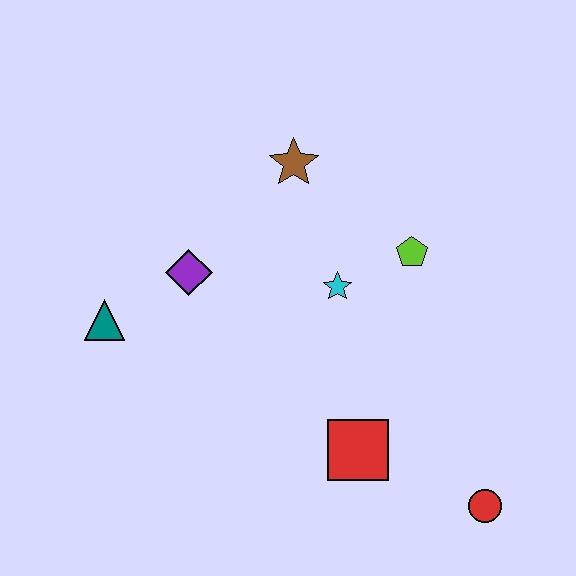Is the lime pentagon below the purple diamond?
No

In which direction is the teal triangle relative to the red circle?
The teal triangle is to the left of the red circle.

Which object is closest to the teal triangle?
The purple diamond is closest to the teal triangle.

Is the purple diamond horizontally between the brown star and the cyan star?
No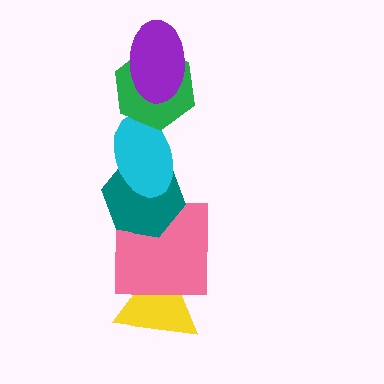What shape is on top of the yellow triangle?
The pink square is on top of the yellow triangle.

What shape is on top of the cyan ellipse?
The green hexagon is on top of the cyan ellipse.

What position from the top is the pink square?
The pink square is 5th from the top.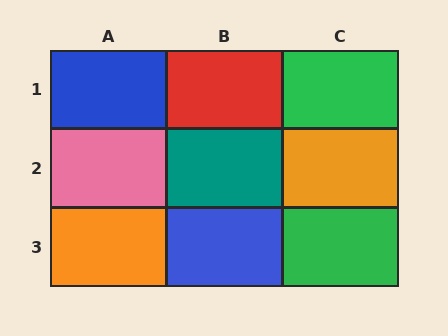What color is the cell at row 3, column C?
Green.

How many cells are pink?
1 cell is pink.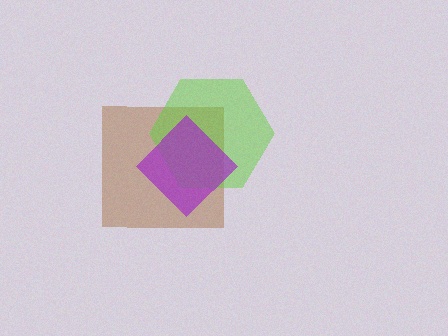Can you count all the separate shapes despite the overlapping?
Yes, there are 3 separate shapes.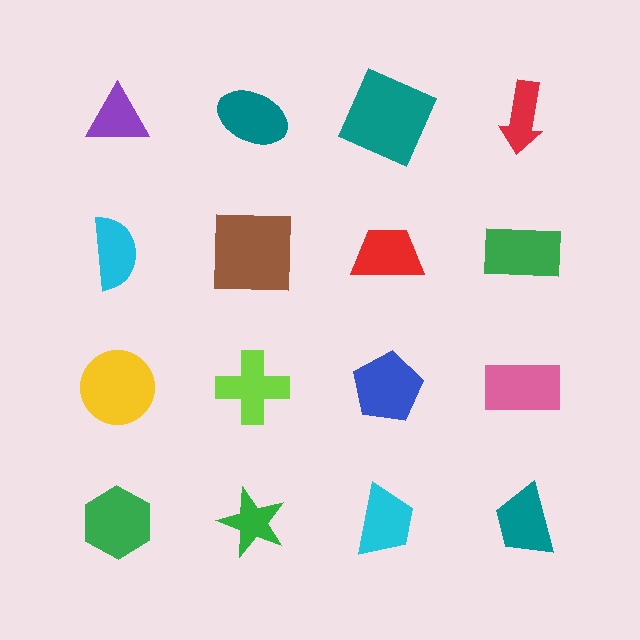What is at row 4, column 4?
A teal trapezoid.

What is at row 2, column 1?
A cyan semicircle.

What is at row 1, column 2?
A teal ellipse.